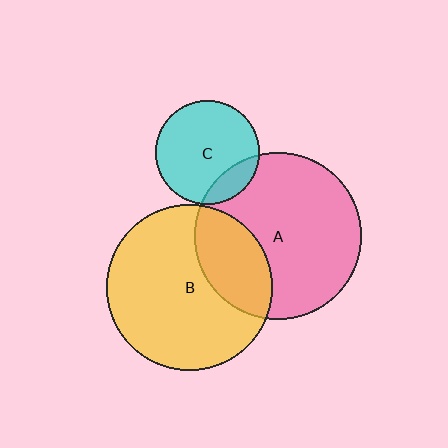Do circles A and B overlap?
Yes.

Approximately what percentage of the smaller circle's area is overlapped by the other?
Approximately 25%.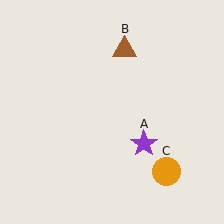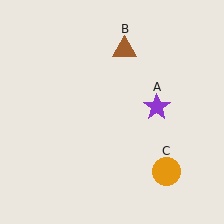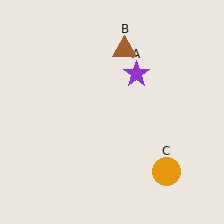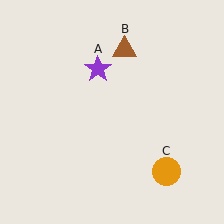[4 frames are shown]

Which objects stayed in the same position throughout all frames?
Brown triangle (object B) and orange circle (object C) remained stationary.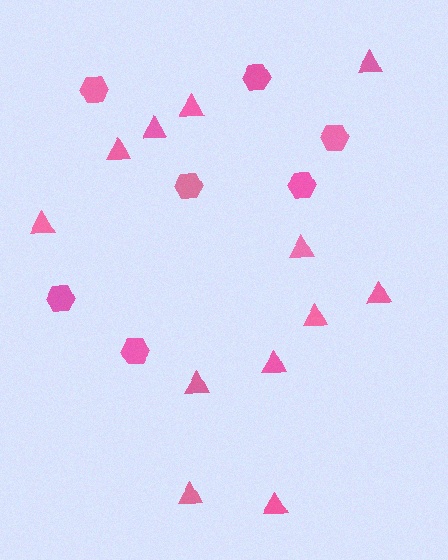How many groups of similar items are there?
There are 2 groups: one group of hexagons (7) and one group of triangles (12).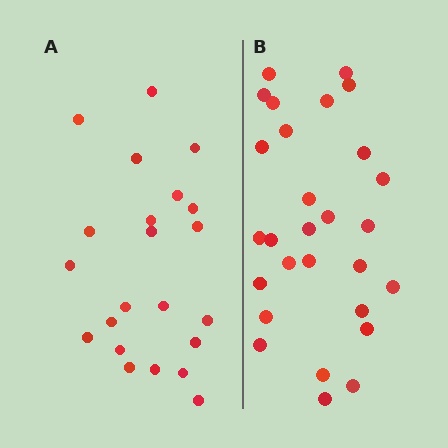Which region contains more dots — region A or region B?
Region B (the right region) has more dots.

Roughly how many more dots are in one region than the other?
Region B has about 6 more dots than region A.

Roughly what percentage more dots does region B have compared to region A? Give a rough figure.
About 25% more.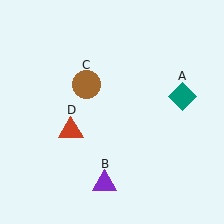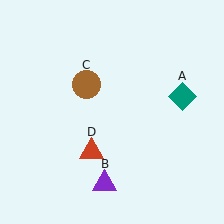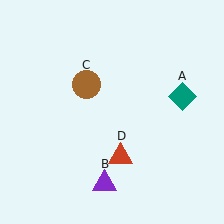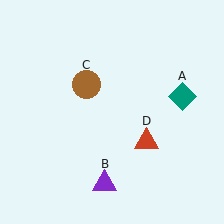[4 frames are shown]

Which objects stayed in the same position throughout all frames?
Teal diamond (object A) and purple triangle (object B) and brown circle (object C) remained stationary.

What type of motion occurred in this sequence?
The red triangle (object D) rotated counterclockwise around the center of the scene.